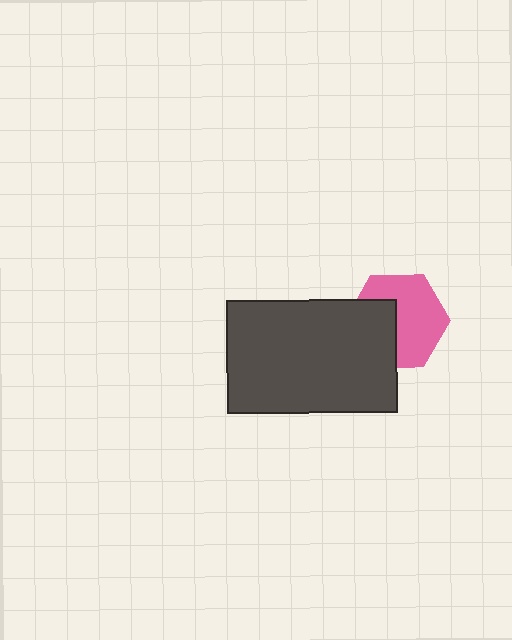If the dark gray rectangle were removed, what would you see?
You would see the complete pink hexagon.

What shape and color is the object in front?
The object in front is a dark gray rectangle.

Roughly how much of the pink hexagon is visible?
About half of it is visible (roughly 60%).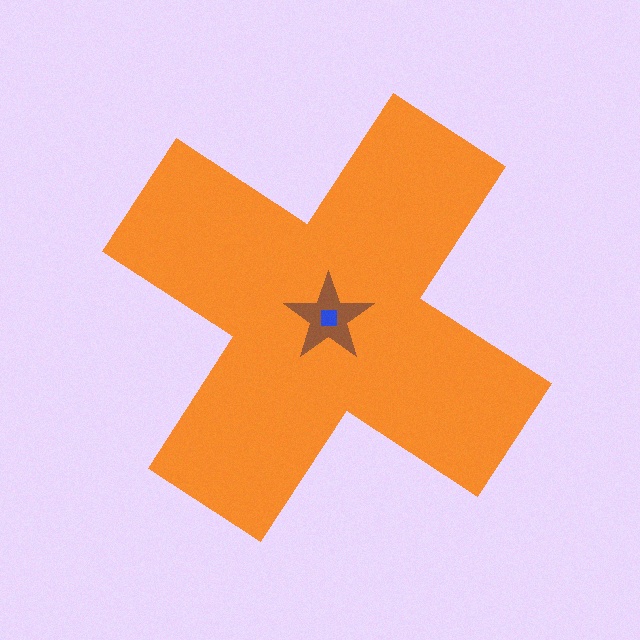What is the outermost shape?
The orange cross.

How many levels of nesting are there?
3.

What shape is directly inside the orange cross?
The brown star.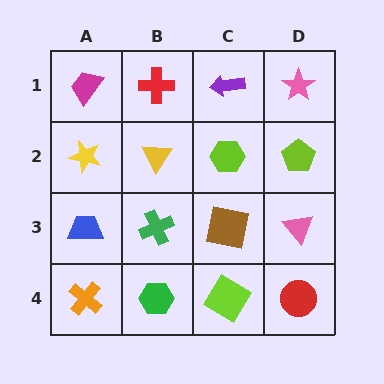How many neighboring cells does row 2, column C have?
4.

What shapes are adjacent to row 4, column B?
A green cross (row 3, column B), an orange cross (row 4, column A), a lime diamond (row 4, column C).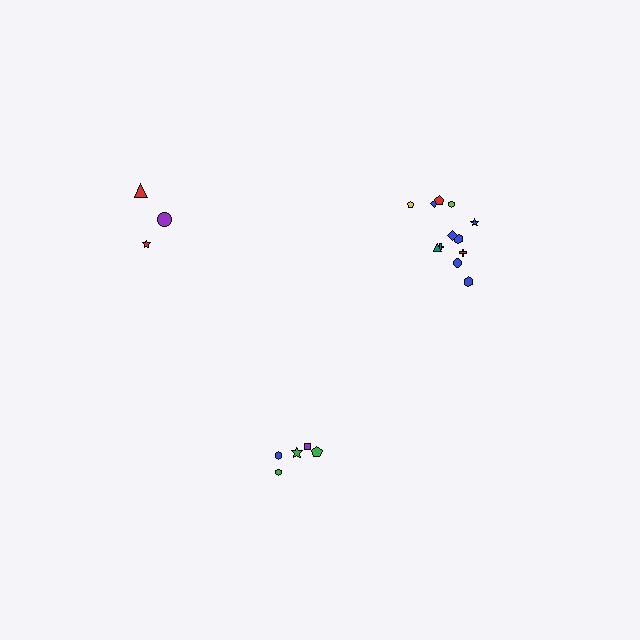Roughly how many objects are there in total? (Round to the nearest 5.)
Roughly 20 objects in total.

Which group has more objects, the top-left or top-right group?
The top-right group.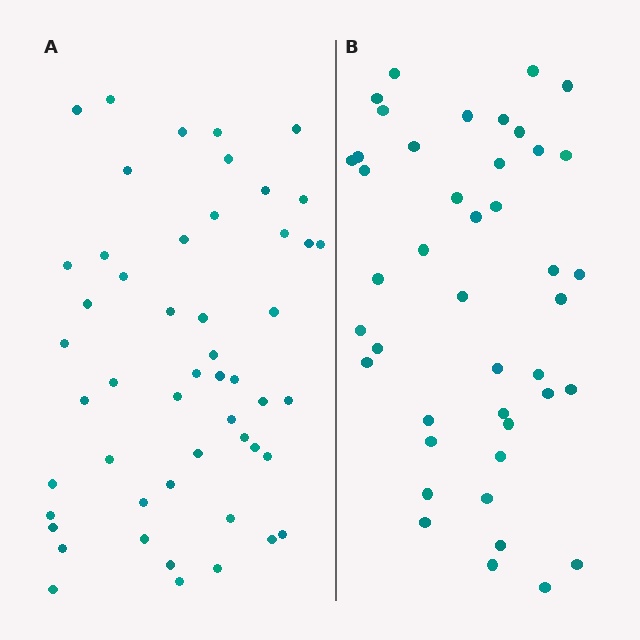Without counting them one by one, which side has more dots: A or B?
Region A (the left region) has more dots.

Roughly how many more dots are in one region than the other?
Region A has roughly 8 or so more dots than region B.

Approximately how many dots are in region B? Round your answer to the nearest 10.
About 40 dots. (The exact count is 43, which rounds to 40.)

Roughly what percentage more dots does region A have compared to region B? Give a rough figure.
About 20% more.